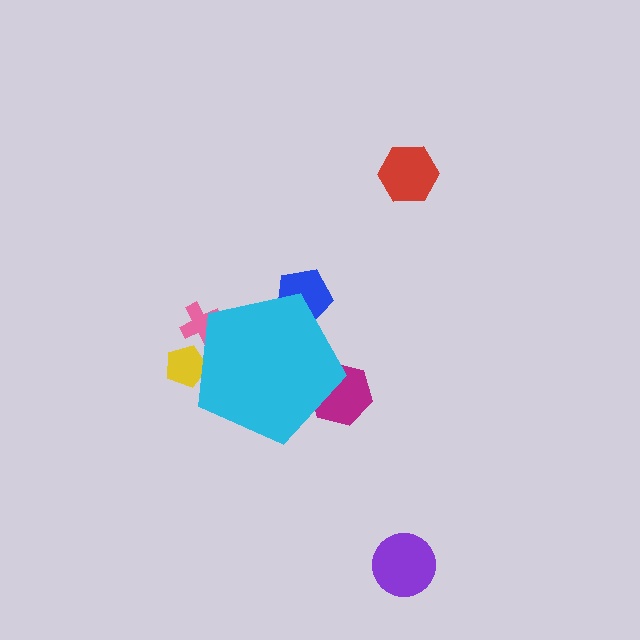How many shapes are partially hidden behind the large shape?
4 shapes are partially hidden.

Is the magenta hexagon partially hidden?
Yes, the magenta hexagon is partially hidden behind the cyan pentagon.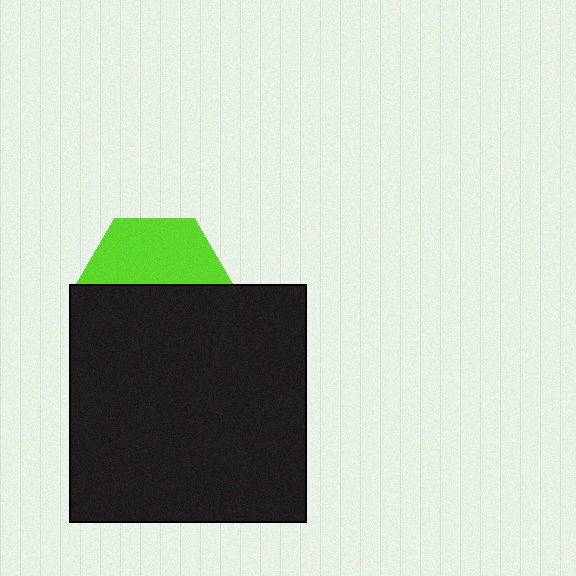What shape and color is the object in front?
The object in front is a black square.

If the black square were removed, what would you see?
You would see the complete lime hexagon.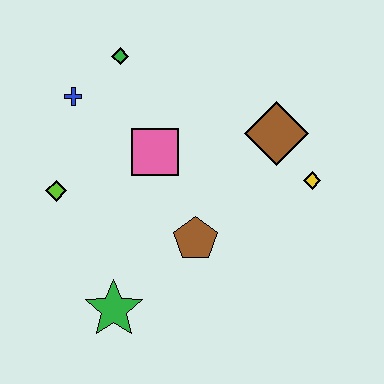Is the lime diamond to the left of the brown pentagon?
Yes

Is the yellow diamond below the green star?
No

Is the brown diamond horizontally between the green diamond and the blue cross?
No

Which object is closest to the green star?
The brown pentagon is closest to the green star.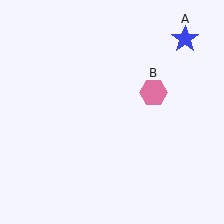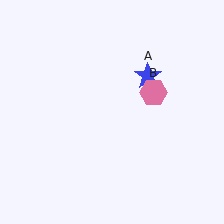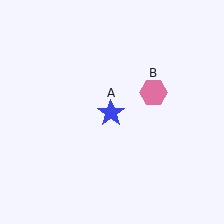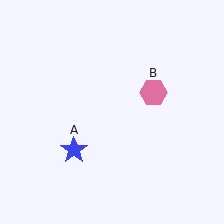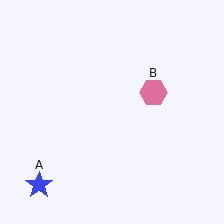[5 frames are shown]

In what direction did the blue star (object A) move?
The blue star (object A) moved down and to the left.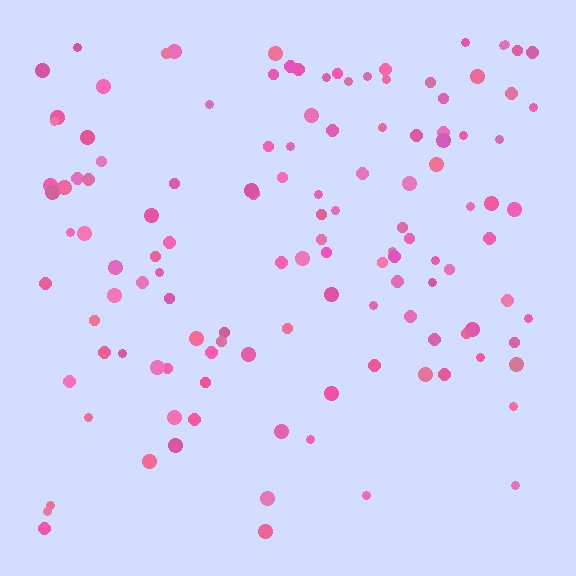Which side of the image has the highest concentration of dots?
The top.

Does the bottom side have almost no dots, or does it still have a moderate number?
Still a moderate number, just noticeably fewer than the top.